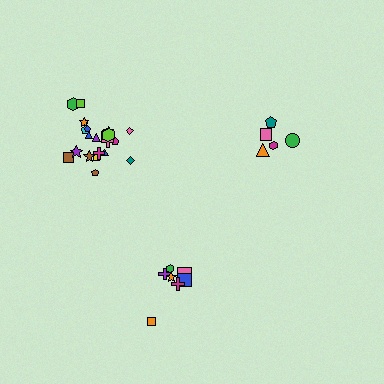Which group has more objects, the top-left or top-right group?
The top-left group.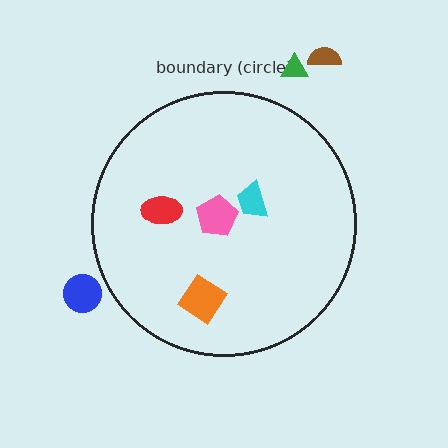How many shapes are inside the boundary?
4 inside, 3 outside.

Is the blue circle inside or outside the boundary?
Outside.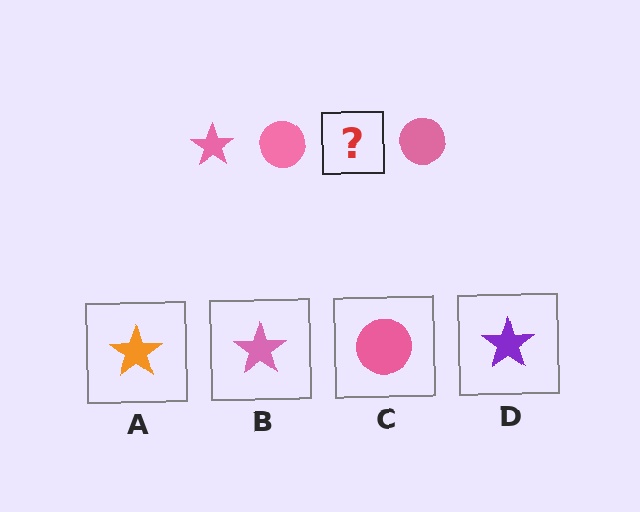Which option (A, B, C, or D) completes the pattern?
B.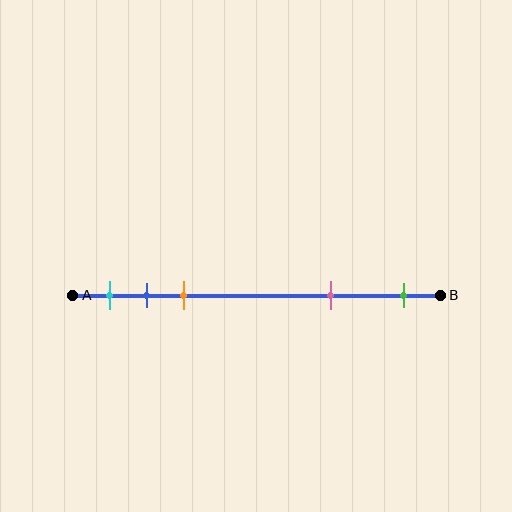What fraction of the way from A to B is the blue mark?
The blue mark is approximately 20% (0.2) of the way from A to B.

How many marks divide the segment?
There are 5 marks dividing the segment.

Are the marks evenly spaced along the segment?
No, the marks are not evenly spaced.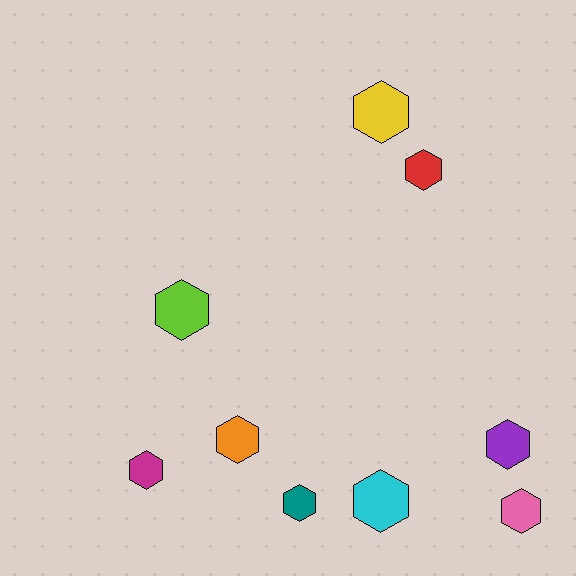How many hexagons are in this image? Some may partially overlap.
There are 9 hexagons.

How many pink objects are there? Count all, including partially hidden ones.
There is 1 pink object.